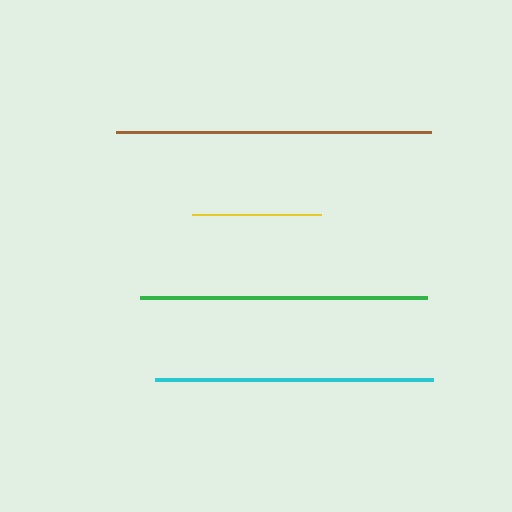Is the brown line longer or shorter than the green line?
The brown line is longer than the green line.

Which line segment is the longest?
The brown line is the longest at approximately 316 pixels.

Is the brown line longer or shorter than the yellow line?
The brown line is longer than the yellow line.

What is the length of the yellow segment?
The yellow segment is approximately 130 pixels long.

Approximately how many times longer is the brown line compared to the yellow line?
The brown line is approximately 2.4 times the length of the yellow line.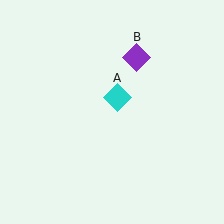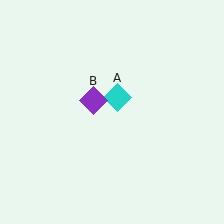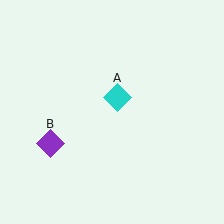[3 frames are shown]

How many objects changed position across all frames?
1 object changed position: purple diamond (object B).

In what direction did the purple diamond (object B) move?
The purple diamond (object B) moved down and to the left.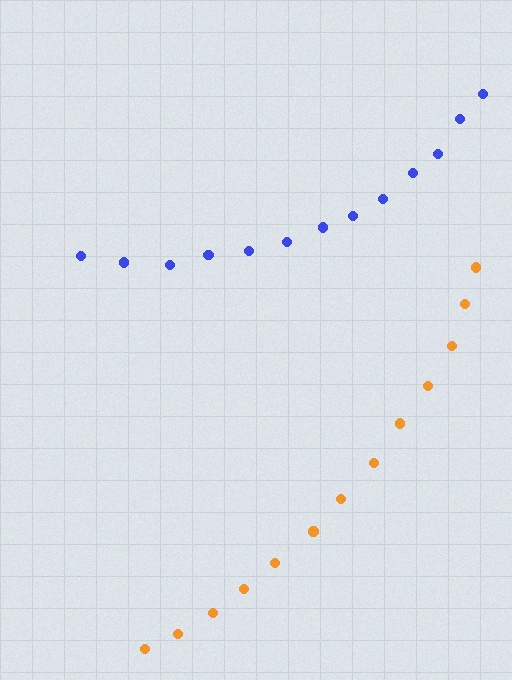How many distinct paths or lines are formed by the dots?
There are 2 distinct paths.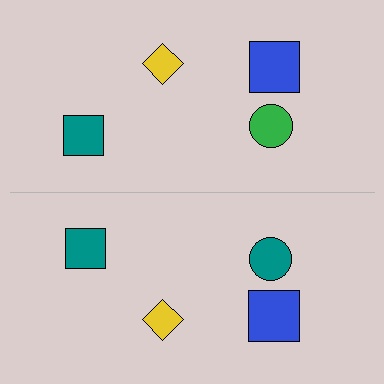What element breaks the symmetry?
The teal circle on the bottom side breaks the symmetry — its mirror counterpart is green.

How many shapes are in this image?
There are 8 shapes in this image.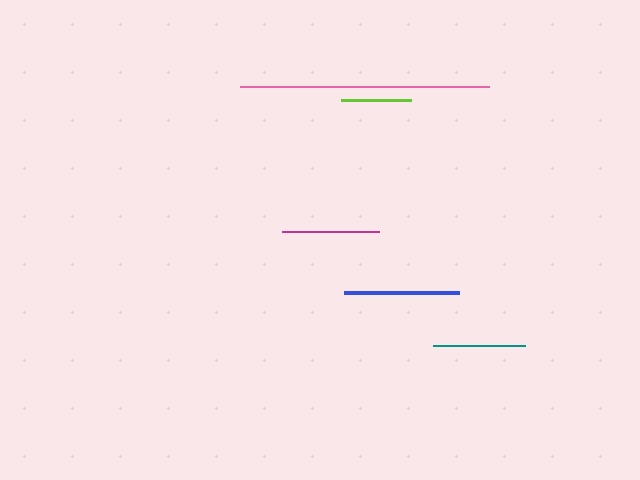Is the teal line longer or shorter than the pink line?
The pink line is longer than the teal line.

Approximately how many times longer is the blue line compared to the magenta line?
The blue line is approximately 1.2 times the length of the magenta line.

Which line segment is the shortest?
The lime line is the shortest at approximately 70 pixels.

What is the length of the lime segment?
The lime segment is approximately 70 pixels long.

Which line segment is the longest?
The pink line is the longest at approximately 249 pixels.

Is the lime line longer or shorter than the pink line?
The pink line is longer than the lime line.